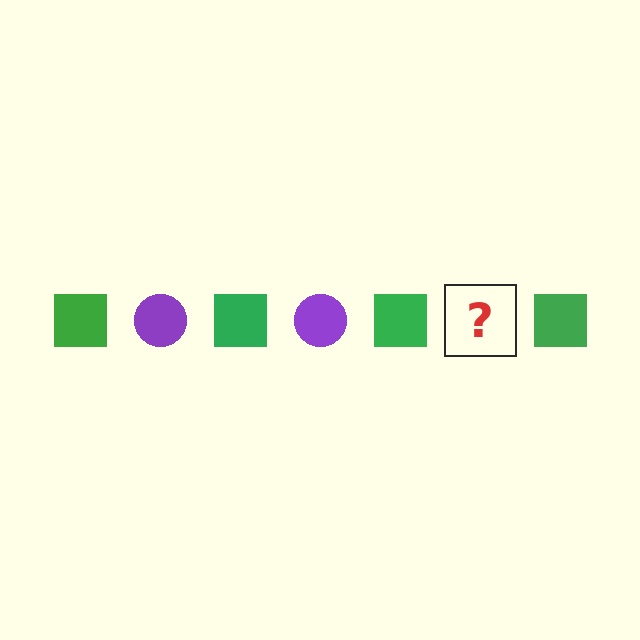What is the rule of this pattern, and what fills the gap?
The rule is that the pattern alternates between green square and purple circle. The gap should be filled with a purple circle.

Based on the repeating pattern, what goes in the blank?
The blank should be a purple circle.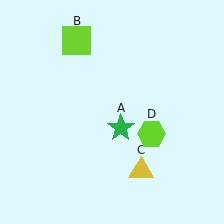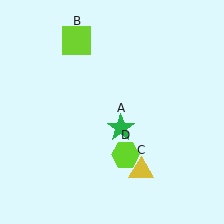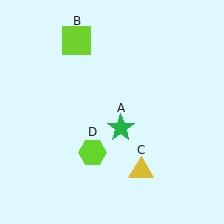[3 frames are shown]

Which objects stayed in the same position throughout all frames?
Green star (object A) and lime square (object B) and yellow triangle (object C) remained stationary.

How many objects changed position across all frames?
1 object changed position: lime hexagon (object D).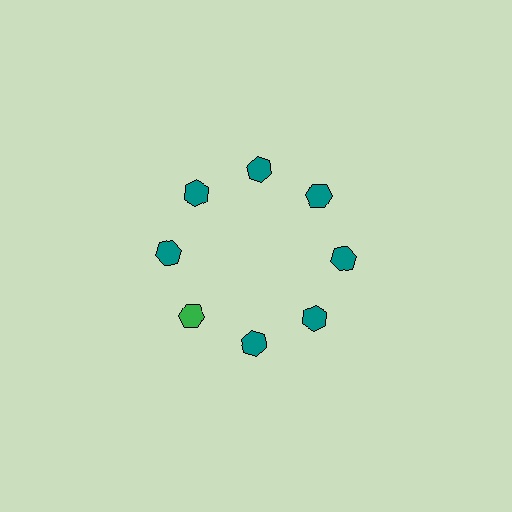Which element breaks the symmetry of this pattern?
The green hexagon at roughly the 8 o'clock position breaks the symmetry. All other shapes are teal hexagons.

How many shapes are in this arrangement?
There are 8 shapes arranged in a ring pattern.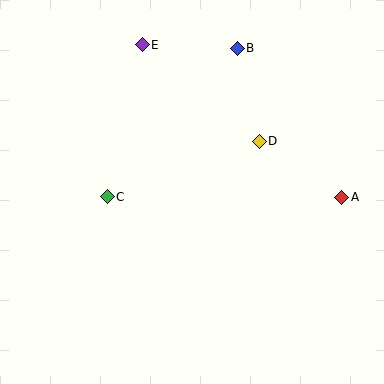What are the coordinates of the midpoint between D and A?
The midpoint between D and A is at (301, 169).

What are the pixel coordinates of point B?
Point B is at (237, 48).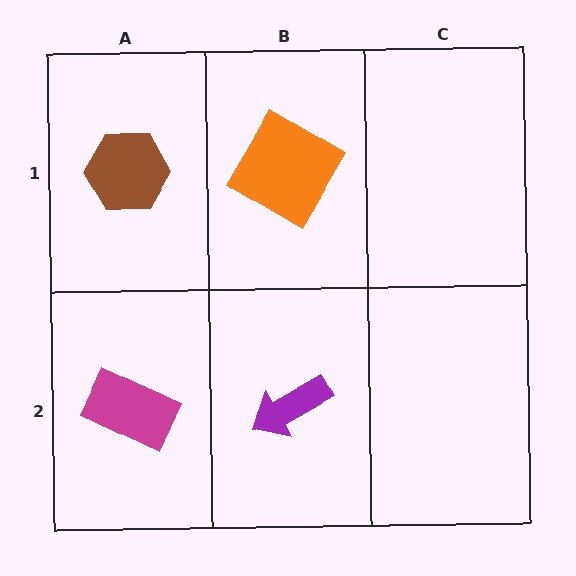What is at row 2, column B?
A purple arrow.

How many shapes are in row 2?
2 shapes.